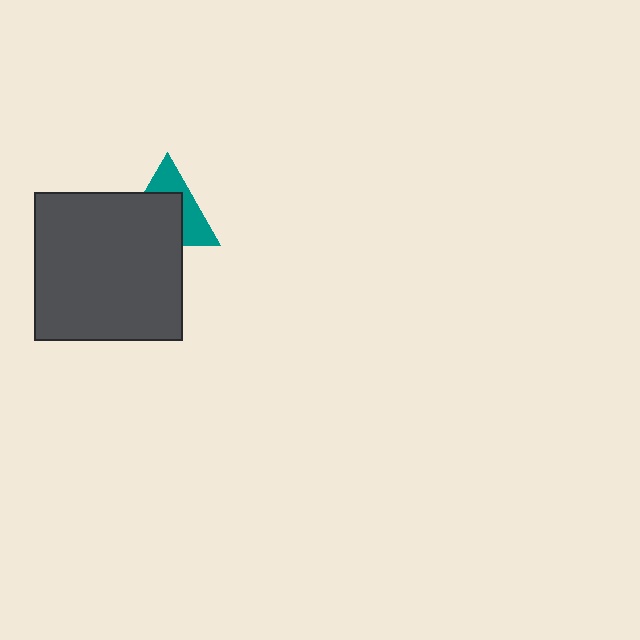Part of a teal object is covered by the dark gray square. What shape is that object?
It is a triangle.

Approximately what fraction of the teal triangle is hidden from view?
Roughly 58% of the teal triangle is hidden behind the dark gray square.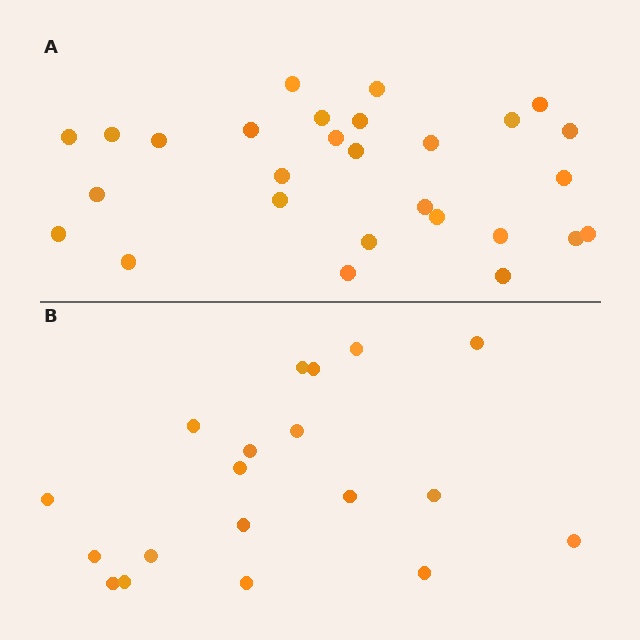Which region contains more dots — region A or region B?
Region A (the top region) has more dots.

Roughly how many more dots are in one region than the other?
Region A has roughly 8 or so more dots than region B.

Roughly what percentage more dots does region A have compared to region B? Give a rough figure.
About 45% more.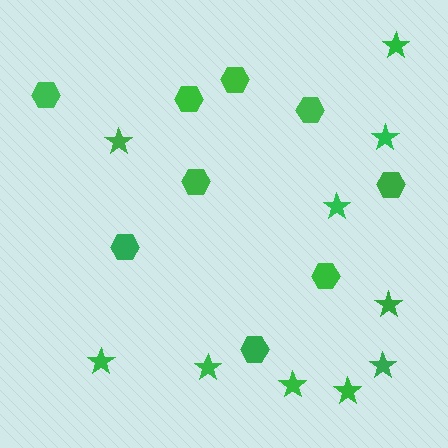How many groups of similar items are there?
There are 2 groups: one group of stars (10) and one group of hexagons (9).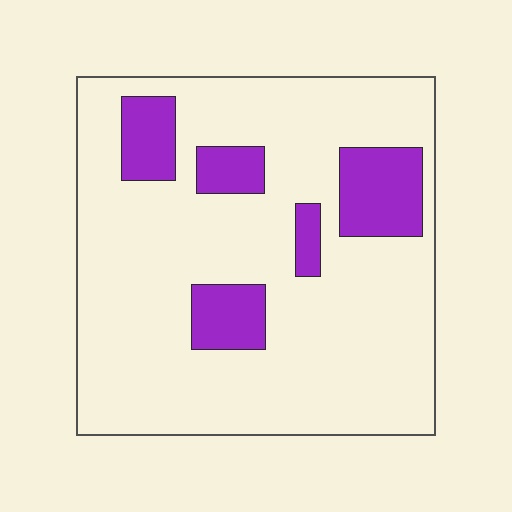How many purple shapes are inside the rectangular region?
5.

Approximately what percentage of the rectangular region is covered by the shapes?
Approximately 15%.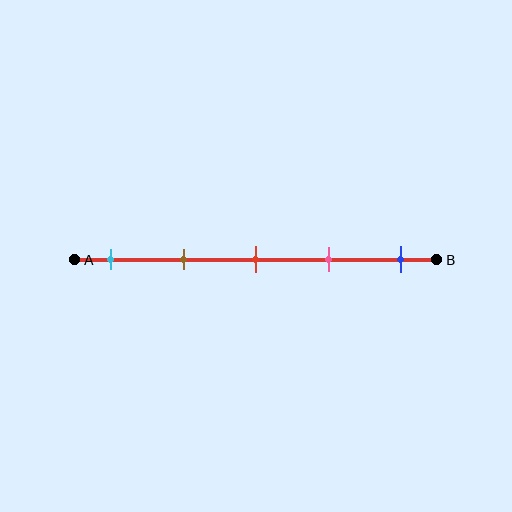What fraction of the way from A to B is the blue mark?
The blue mark is approximately 90% (0.9) of the way from A to B.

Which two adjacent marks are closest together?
The red and pink marks are the closest adjacent pair.